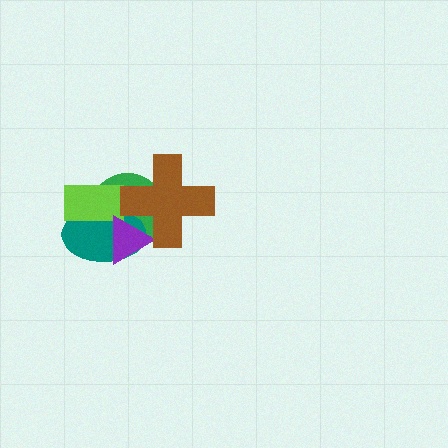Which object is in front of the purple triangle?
The brown cross is in front of the purple triangle.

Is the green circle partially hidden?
Yes, it is partially covered by another shape.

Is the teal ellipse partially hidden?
Yes, it is partially covered by another shape.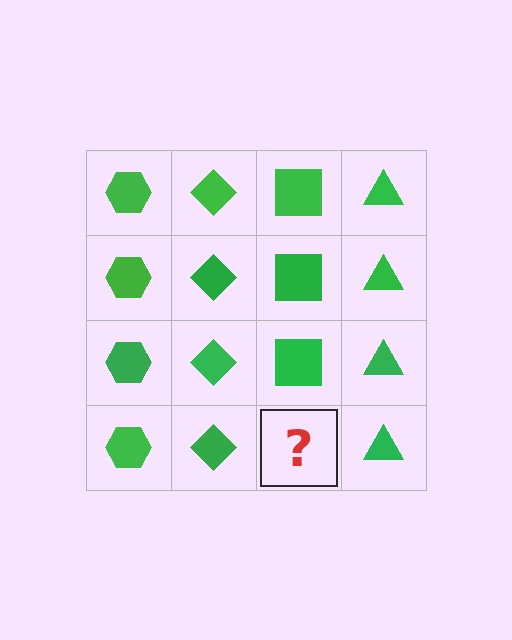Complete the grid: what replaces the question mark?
The question mark should be replaced with a green square.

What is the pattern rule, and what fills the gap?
The rule is that each column has a consistent shape. The gap should be filled with a green square.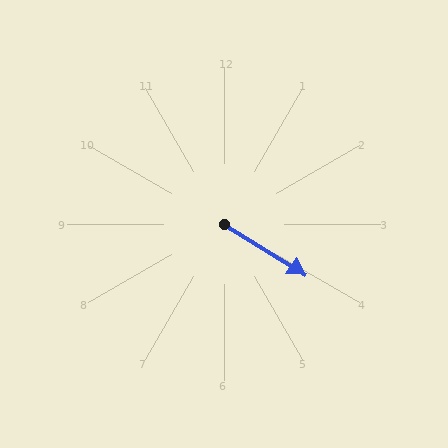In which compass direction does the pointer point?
Southeast.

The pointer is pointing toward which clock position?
Roughly 4 o'clock.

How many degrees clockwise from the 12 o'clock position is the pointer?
Approximately 122 degrees.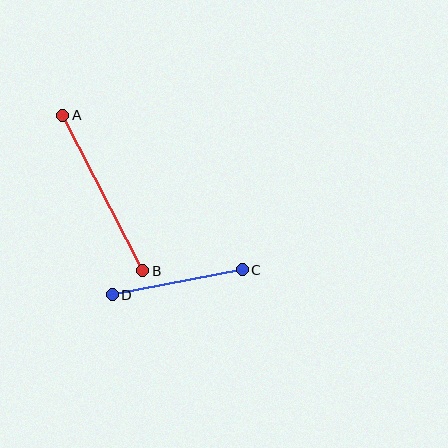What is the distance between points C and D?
The distance is approximately 133 pixels.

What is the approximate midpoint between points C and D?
The midpoint is at approximately (177, 282) pixels.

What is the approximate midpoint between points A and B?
The midpoint is at approximately (103, 193) pixels.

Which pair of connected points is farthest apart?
Points A and B are farthest apart.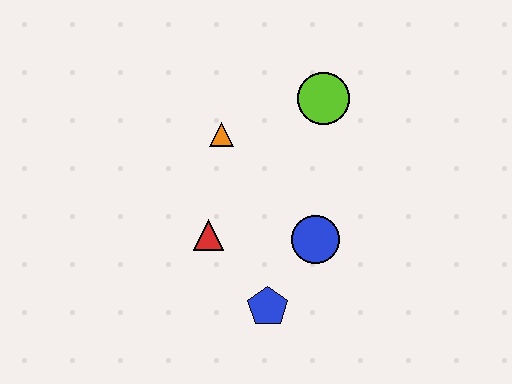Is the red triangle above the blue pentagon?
Yes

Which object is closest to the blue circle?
The blue pentagon is closest to the blue circle.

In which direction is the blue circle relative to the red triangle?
The blue circle is to the right of the red triangle.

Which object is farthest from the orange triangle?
The blue pentagon is farthest from the orange triangle.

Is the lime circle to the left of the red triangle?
No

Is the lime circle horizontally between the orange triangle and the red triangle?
No